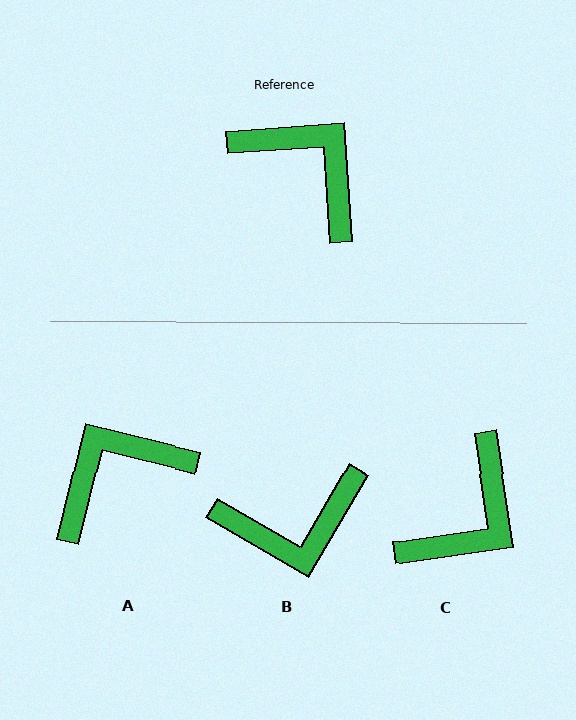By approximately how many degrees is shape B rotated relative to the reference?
Approximately 124 degrees clockwise.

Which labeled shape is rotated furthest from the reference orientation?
B, about 124 degrees away.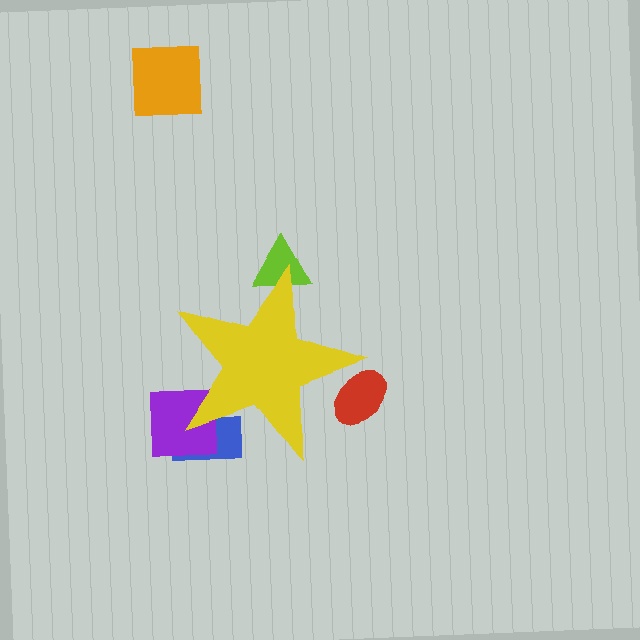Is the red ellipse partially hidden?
Yes, the red ellipse is partially hidden behind the yellow star.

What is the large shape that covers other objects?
A yellow star.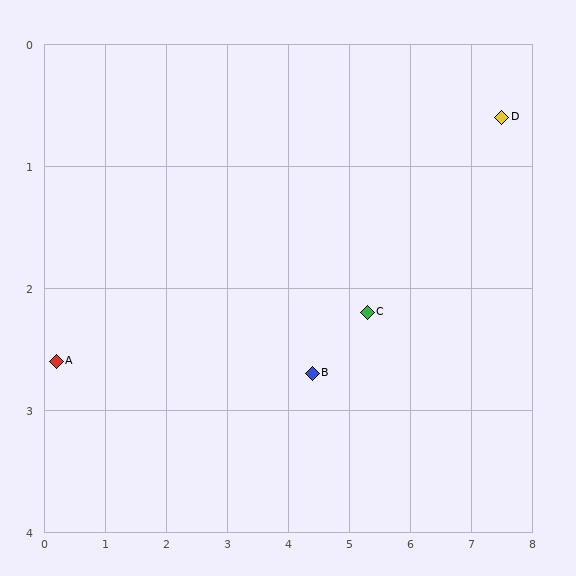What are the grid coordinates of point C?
Point C is at approximately (5.3, 2.2).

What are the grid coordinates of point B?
Point B is at approximately (4.4, 2.7).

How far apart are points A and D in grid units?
Points A and D are about 7.6 grid units apart.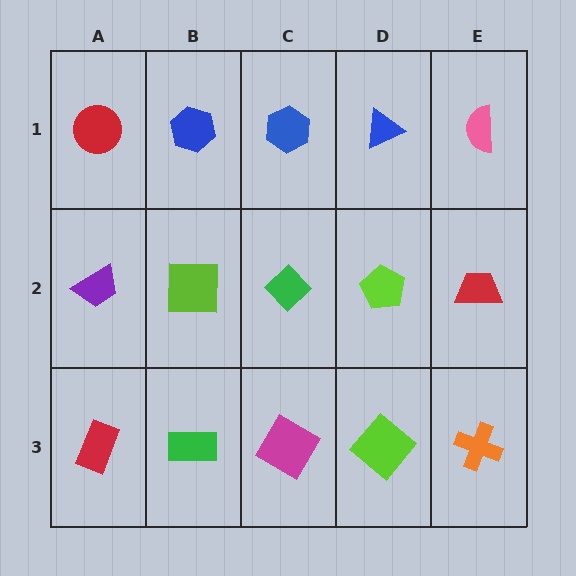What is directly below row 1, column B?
A lime square.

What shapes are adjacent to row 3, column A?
A purple trapezoid (row 2, column A), a green rectangle (row 3, column B).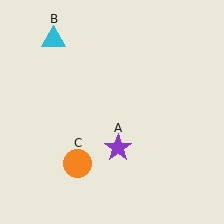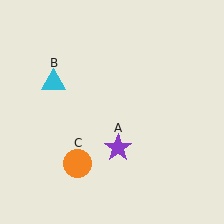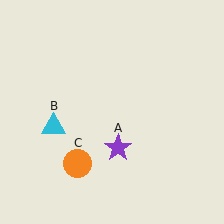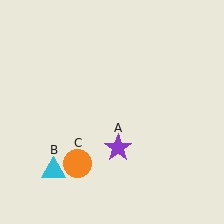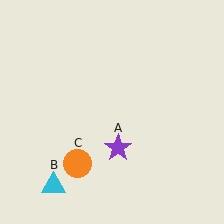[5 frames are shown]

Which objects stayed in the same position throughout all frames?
Purple star (object A) and orange circle (object C) remained stationary.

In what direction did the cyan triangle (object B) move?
The cyan triangle (object B) moved down.